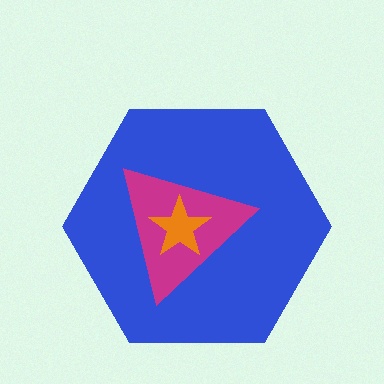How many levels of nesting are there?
3.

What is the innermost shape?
The orange star.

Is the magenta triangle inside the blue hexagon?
Yes.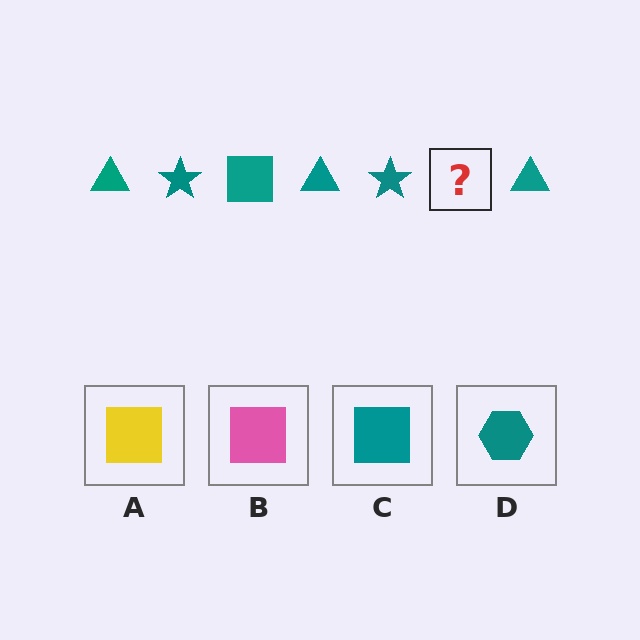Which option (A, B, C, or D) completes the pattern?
C.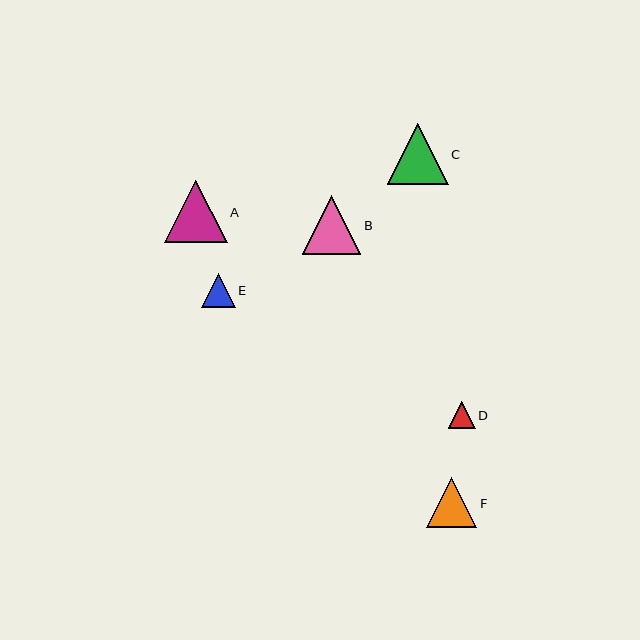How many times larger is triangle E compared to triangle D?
Triangle E is approximately 1.3 times the size of triangle D.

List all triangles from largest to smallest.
From largest to smallest: A, C, B, F, E, D.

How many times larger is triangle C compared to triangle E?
Triangle C is approximately 1.8 times the size of triangle E.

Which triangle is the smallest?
Triangle D is the smallest with a size of approximately 26 pixels.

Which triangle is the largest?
Triangle A is the largest with a size of approximately 63 pixels.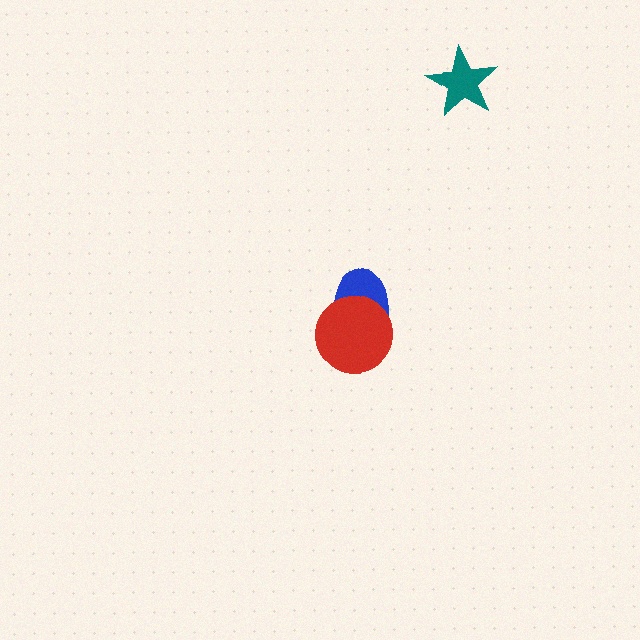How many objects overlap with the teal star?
0 objects overlap with the teal star.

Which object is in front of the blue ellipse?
The red circle is in front of the blue ellipse.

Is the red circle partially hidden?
No, no other shape covers it.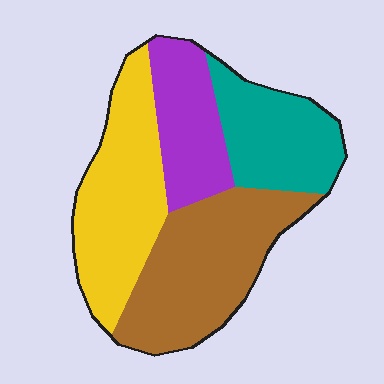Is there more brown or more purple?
Brown.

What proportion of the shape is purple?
Purple takes up about one sixth (1/6) of the shape.